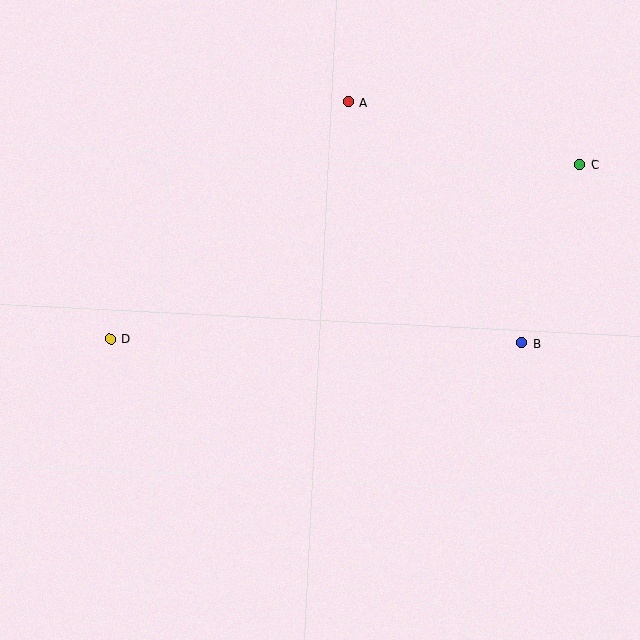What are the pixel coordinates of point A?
Point A is at (348, 102).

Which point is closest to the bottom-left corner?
Point D is closest to the bottom-left corner.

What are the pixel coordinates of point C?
Point C is at (580, 164).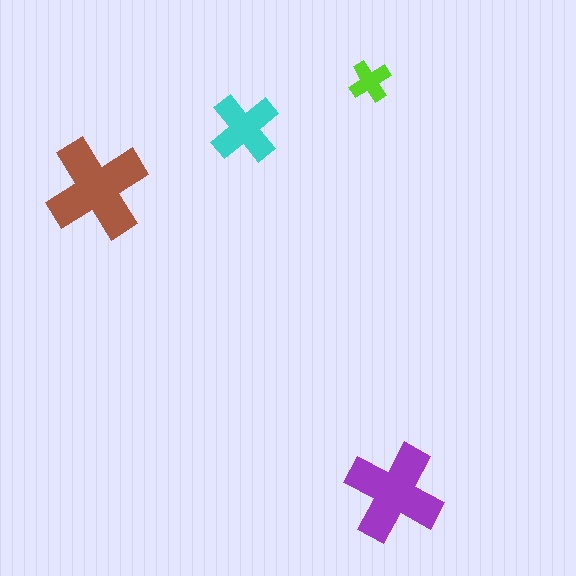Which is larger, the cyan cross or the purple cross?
The purple one.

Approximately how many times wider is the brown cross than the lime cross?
About 2.5 times wider.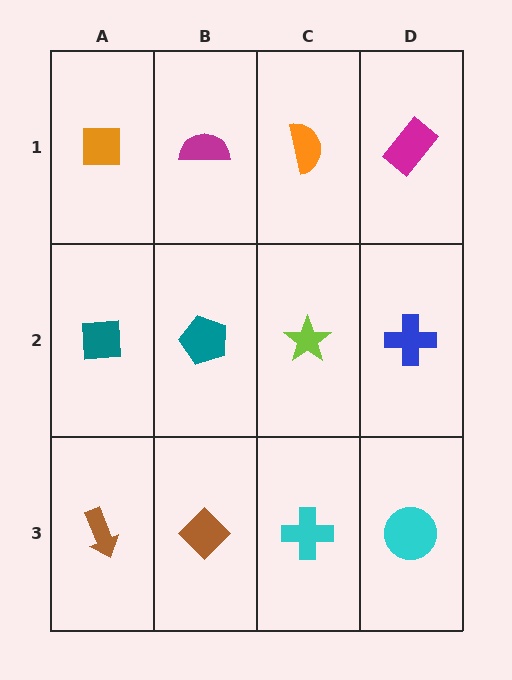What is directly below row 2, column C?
A cyan cross.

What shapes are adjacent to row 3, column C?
A lime star (row 2, column C), a brown diamond (row 3, column B), a cyan circle (row 3, column D).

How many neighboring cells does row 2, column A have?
3.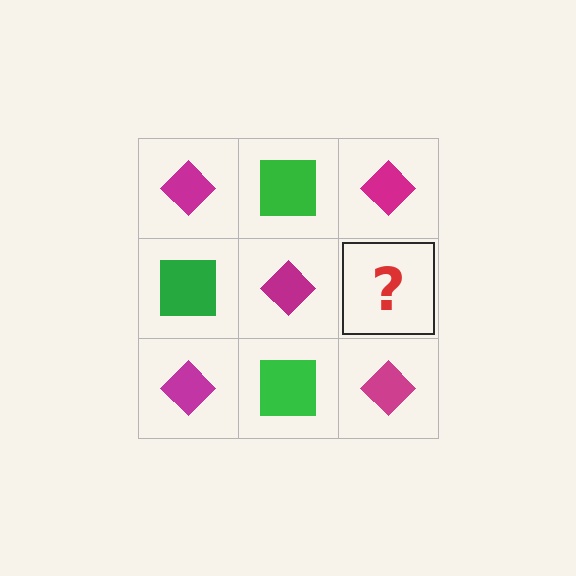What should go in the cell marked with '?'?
The missing cell should contain a green square.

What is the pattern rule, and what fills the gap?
The rule is that it alternates magenta diamond and green square in a checkerboard pattern. The gap should be filled with a green square.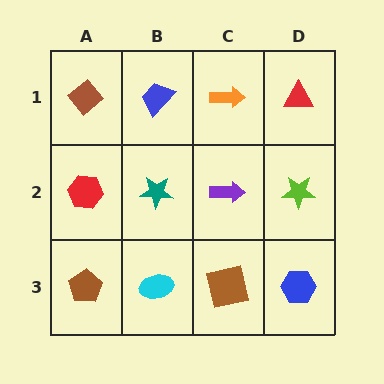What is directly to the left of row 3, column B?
A brown pentagon.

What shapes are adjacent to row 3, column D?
A lime star (row 2, column D), a brown square (row 3, column C).